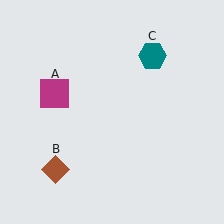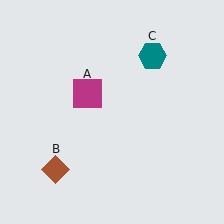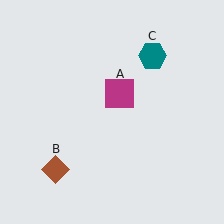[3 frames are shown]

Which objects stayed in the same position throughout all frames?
Brown diamond (object B) and teal hexagon (object C) remained stationary.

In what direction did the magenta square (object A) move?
The magenta square (object A) moved right.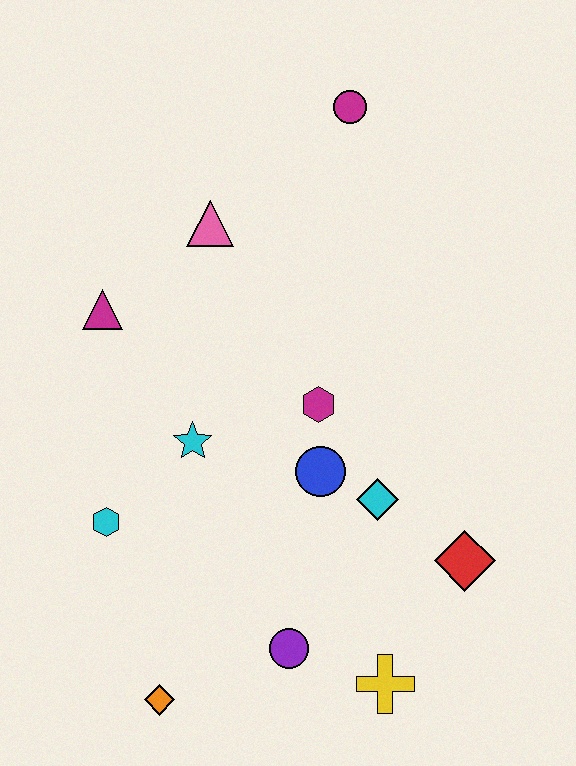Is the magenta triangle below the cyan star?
No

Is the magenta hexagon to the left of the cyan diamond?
Yes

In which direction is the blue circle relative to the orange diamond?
The blue circle is above the orange diamond.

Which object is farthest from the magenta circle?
The orange diamond is farthest from the magenta circle.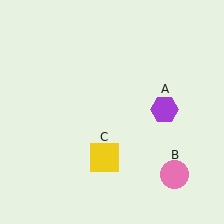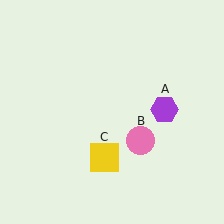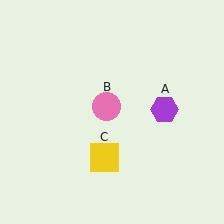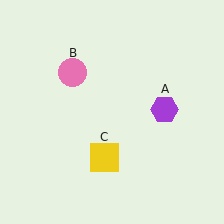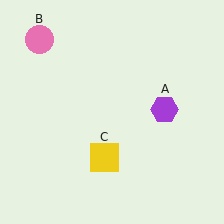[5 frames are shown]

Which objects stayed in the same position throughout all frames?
Purple hexagon (object A) and yellow square (object C) remained stationary.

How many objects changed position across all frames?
1 object changed position: pink circle (object B).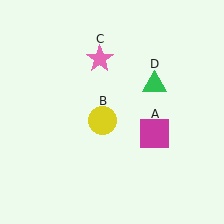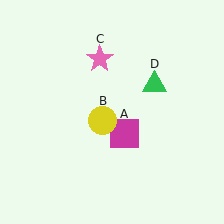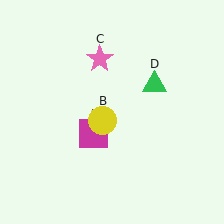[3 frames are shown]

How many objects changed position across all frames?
1 object changed position: magenta square (object A).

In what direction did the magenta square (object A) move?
The magenta square (object A) moved left.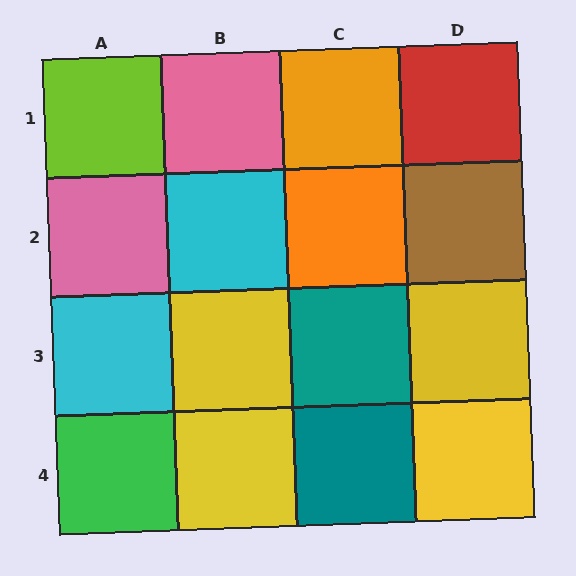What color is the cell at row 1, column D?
Red.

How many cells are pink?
2 cells are pink.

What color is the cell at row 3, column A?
Cyan.